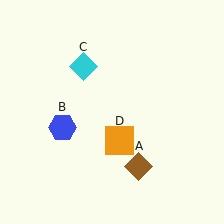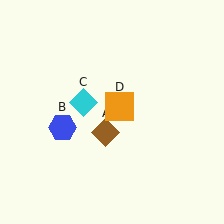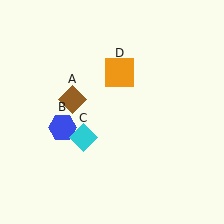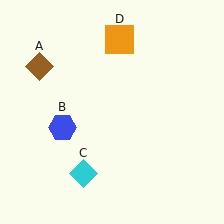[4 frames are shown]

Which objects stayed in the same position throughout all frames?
Blue hexagon (object B) remained stationary.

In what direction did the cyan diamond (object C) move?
The cyan diamond (object C) moved down.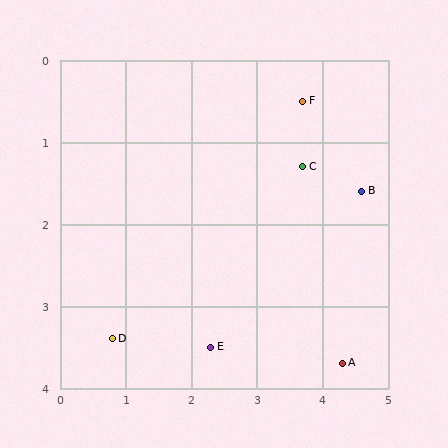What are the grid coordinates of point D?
Point D is at approximately (0.8, 3.4).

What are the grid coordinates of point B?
Point B is at approximately (4.6, 1.6).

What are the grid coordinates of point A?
Point A is at approximately (4.3, 3.7).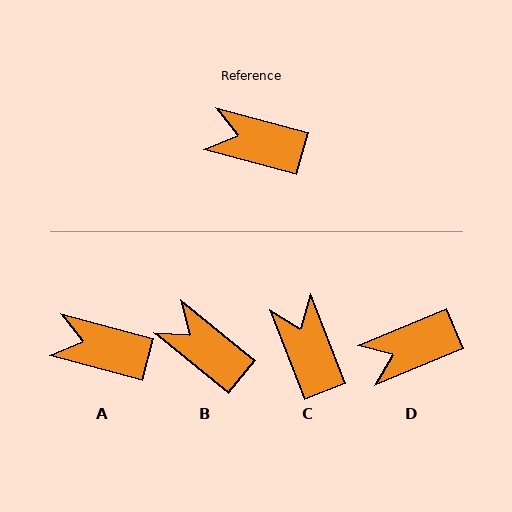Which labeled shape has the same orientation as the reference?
A.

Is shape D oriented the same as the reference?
No, it is off by about 37 degrees.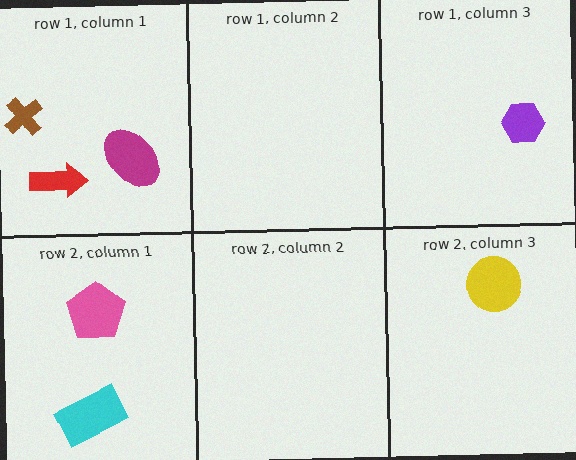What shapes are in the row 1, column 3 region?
The purple hexagon.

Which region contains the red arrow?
The row 1, column 1 region.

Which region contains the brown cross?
The row 1, column 1 region.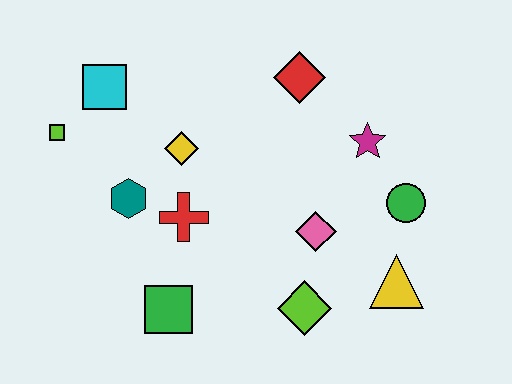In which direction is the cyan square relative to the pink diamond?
The cyan square is to the left of the pink diamond.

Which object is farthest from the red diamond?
The green square is farthest from the red diamond.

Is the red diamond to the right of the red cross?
Yes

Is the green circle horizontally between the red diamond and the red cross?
No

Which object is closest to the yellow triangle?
The green circle is closest to the yellow triangle.